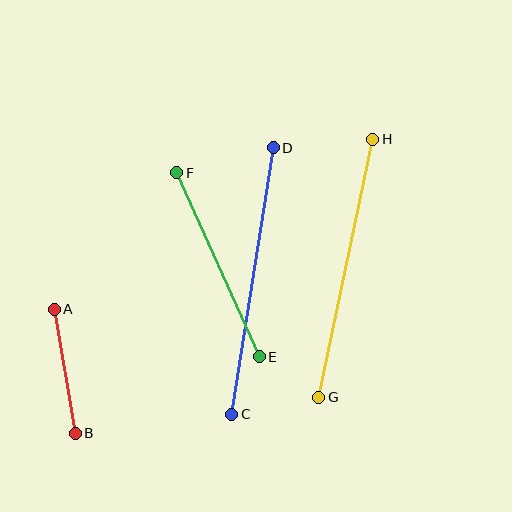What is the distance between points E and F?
The distance is approximately 202 pixels.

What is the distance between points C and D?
The distance is approximately 270 pixels.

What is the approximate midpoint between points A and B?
The midpoint is at approximately (65, 371) pixels.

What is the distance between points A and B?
The distance is approximately 126 pixels.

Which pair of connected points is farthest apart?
Points C and D are farthest apart.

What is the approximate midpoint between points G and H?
The midpoint is at approximately (346, 268) pixels.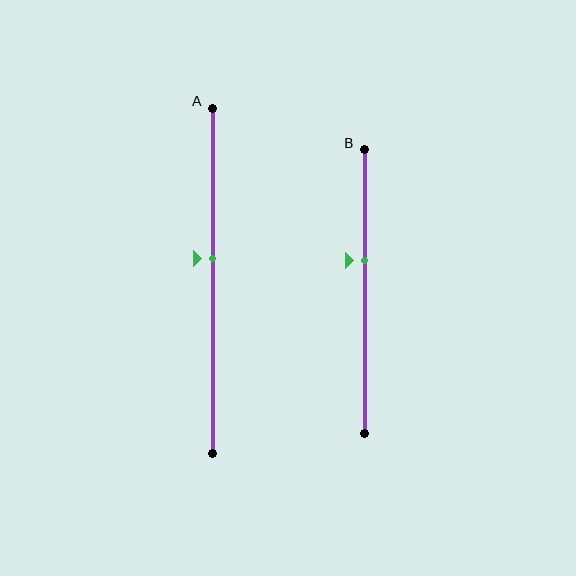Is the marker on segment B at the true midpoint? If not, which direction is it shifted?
No, the marker on segment B is shifted upward by about 11% of the segment length.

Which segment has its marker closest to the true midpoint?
Segment A has its marker closest to the true midpoint.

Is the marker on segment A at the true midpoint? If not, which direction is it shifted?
No, the marker on segment A is shifted upward by about 7% of the segment length.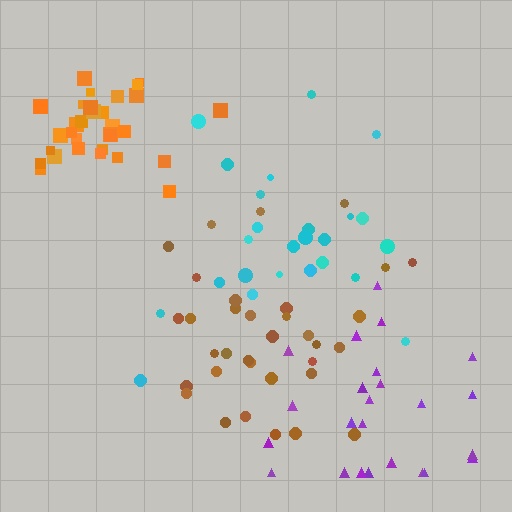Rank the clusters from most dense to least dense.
orange, brown, cyan, purple.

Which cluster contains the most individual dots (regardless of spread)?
Brown (34).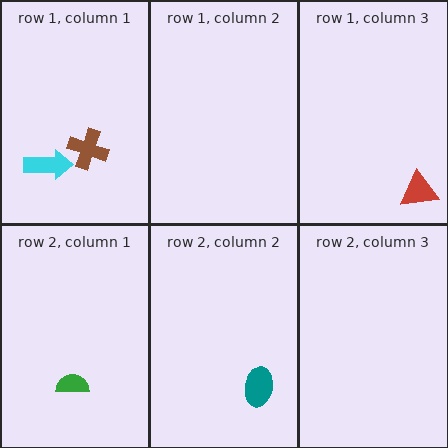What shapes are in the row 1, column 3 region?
The red triangle.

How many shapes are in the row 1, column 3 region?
1.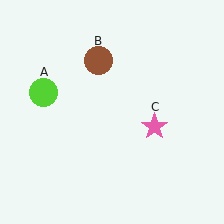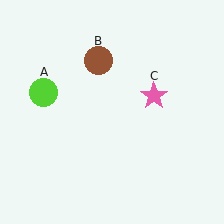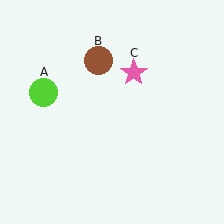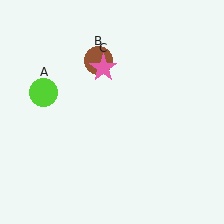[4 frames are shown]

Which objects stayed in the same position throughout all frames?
Lime circle (object A) and brown circle (object B) remained stationary.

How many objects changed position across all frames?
1 object changed position: pink star (object C).